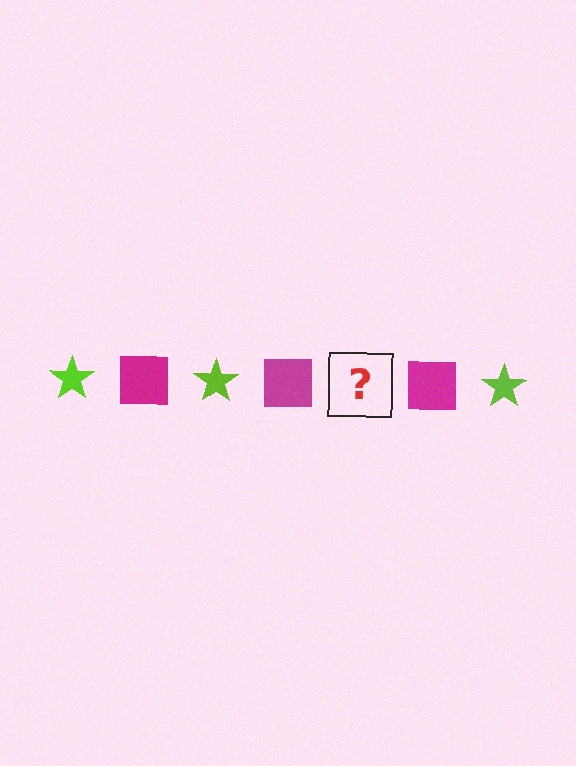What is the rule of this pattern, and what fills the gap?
The rule is that the pattern alternates between lime star and magenta square. The gap should be filled with a lime star.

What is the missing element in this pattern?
The missing element is a lime star.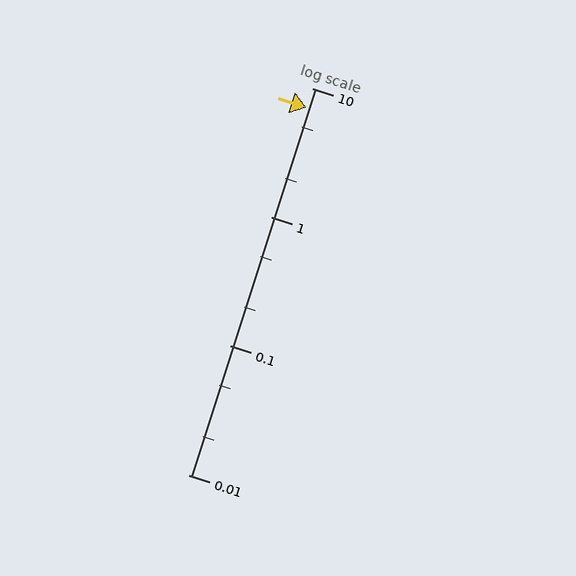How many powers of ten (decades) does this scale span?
The scale spans 3 decades, from 0.01 to 10.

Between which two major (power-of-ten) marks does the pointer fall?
The pointer is between 1 and 10.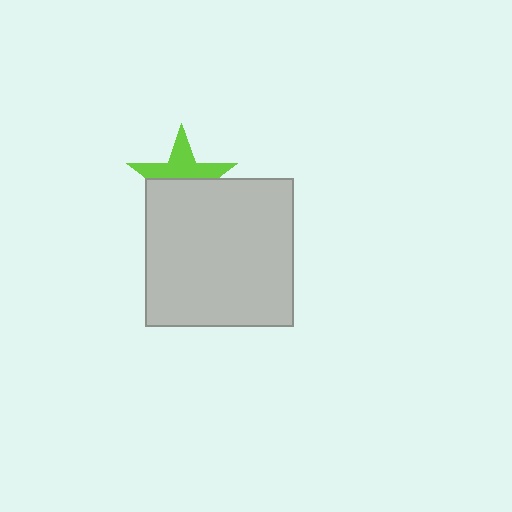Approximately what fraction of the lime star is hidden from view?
Roughly 53% of the lime star is hidden behind the light gray square.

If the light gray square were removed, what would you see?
You would see the complete lime star.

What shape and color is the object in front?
The object in front is a light gray square.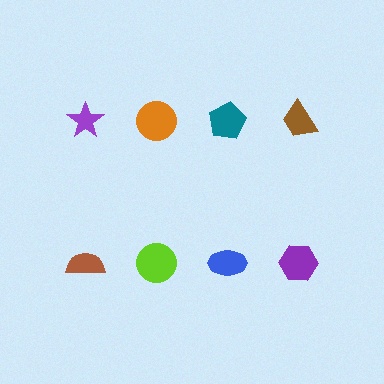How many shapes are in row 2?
4 shapes.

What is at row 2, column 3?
A blue ellipse.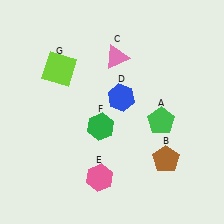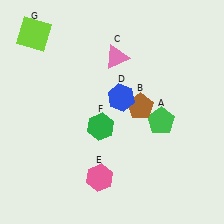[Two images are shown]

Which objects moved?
The objects that moved are: the brown pentagon (B), the lime square (G).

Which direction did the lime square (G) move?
The lime square (G) moved up.